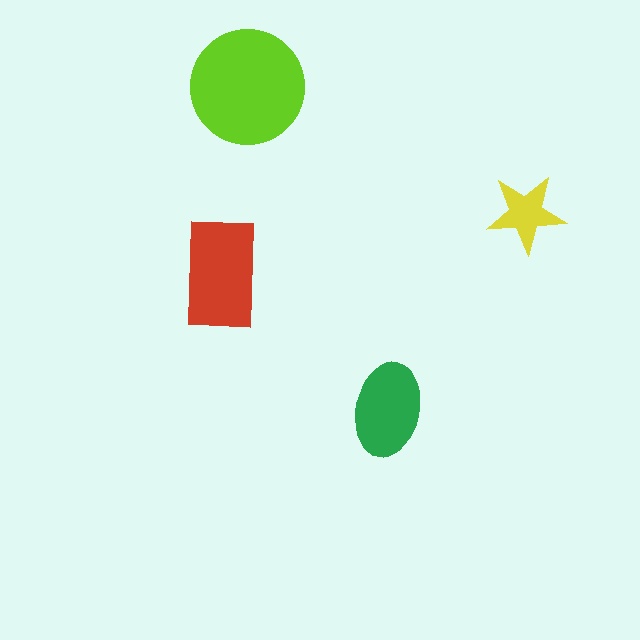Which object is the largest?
The lime circle.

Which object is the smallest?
The yellow star.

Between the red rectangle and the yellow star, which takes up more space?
The red rectangle.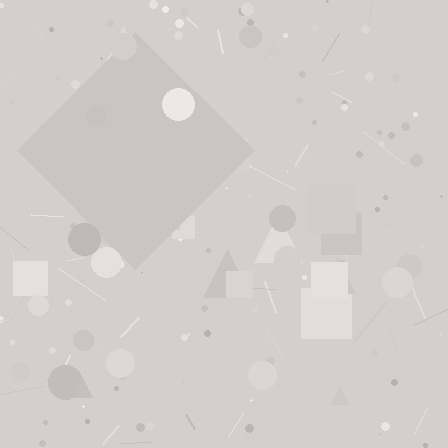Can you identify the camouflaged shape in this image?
The camouflaged shape is a diamond.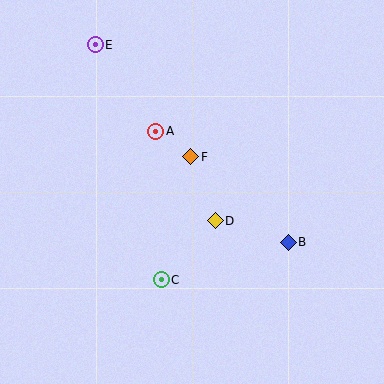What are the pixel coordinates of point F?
Point F is at (191, 157).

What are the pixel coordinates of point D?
Point D is at (215, 221).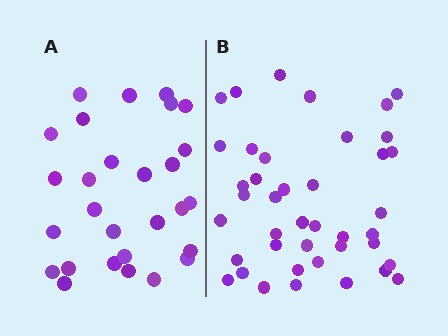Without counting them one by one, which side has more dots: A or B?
Region B (the right region) has more dots.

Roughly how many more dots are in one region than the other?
Region B has approximately 15 more dots than region A.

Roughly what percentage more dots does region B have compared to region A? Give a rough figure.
About 45% more.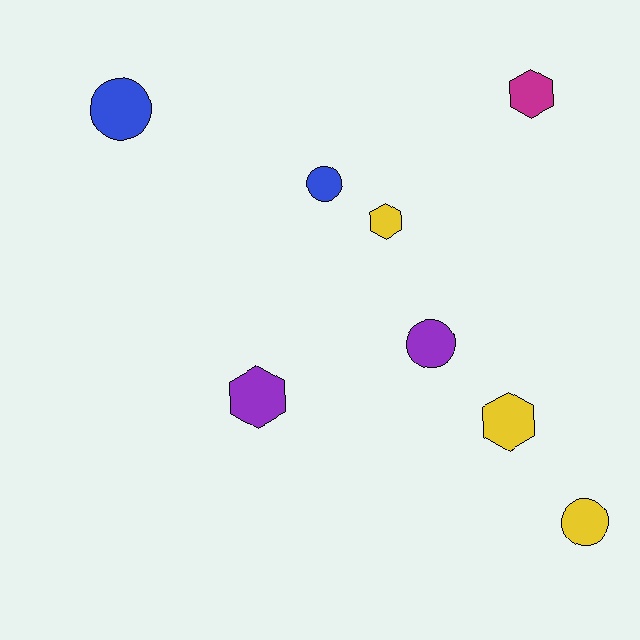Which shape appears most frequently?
Hexagon, with 4 objects.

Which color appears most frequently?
Yellow, with 3 objects.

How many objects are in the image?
There are 8 objects.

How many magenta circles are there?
There are no magenta circles.